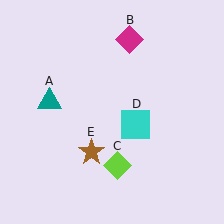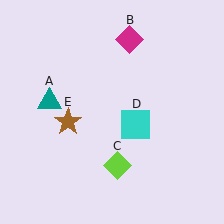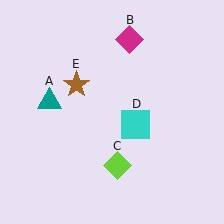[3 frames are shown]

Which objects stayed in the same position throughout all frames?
Teal triangle (object A) and magenta diamond (object B) and lime diamond (object C) and cyan square (object D) remained stationary.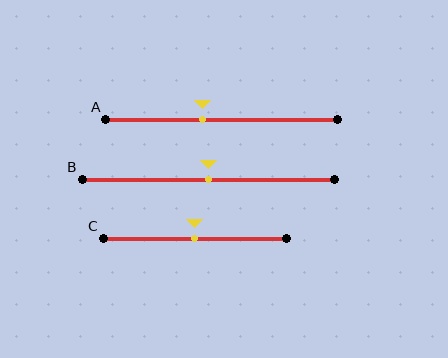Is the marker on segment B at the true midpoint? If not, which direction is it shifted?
Yes, the marker on segment B is at the true midpoint.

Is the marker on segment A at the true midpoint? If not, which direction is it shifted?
No, the marker on segment A is shifted to the left by about 8% of the segment length.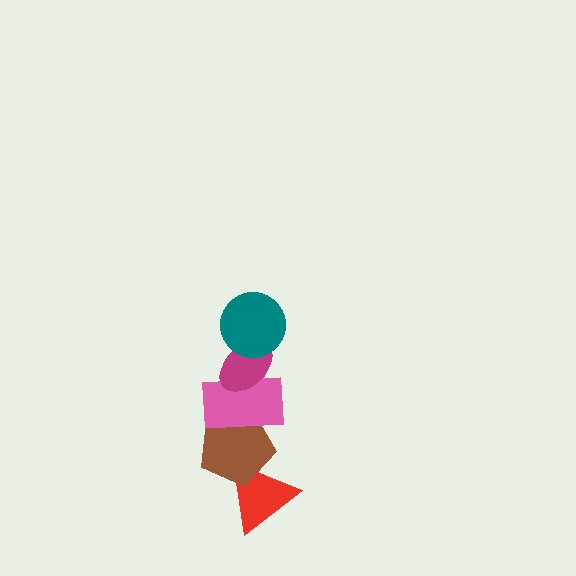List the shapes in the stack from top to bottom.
From top to bottom: the teal circle, the magenta ellipse, the pink rectangle, the brown pentagon, the red triangle.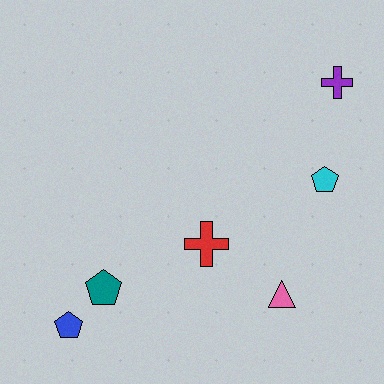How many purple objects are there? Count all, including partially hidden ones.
There is 1 purple object.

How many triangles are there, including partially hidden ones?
There is 1 triangle.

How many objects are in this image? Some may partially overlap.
There are 6 objects.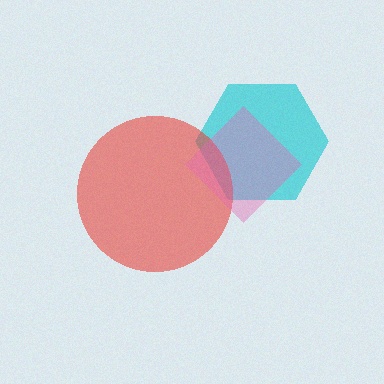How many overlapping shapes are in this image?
There are 3 overlapping shapes in the image.